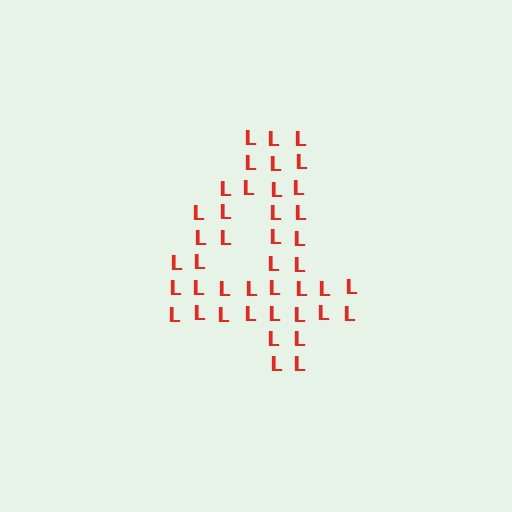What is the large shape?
The large shape is the digit 4.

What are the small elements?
The small elements are letter L's.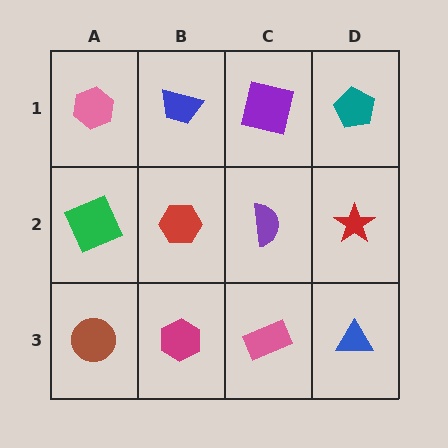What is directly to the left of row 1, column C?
A blue trapezoid.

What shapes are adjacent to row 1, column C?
A purple semicircle (row 2, column C), a blue trapezoid (row 1, column B), a teal pentagon (row 1, column D).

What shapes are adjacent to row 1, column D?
A red star (row 2, column D), a purple square (row 1, column C).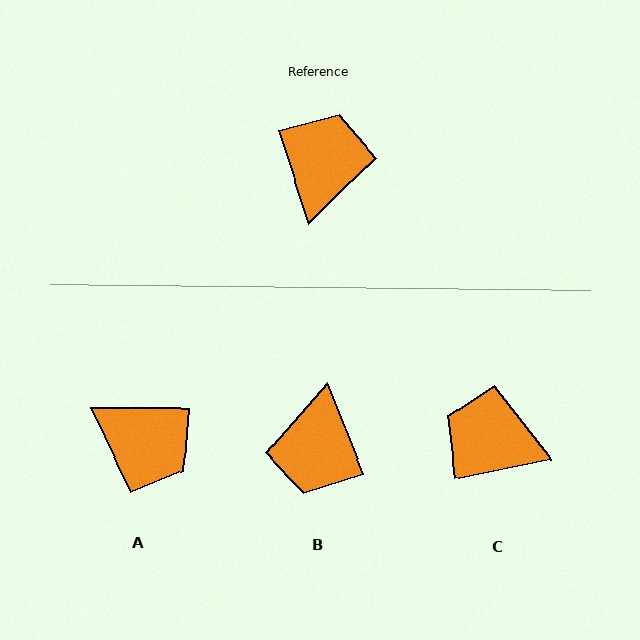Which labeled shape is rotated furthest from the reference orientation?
B, about 177 degrees away.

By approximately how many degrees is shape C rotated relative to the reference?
Approximately 83 degrees counter-clockwise.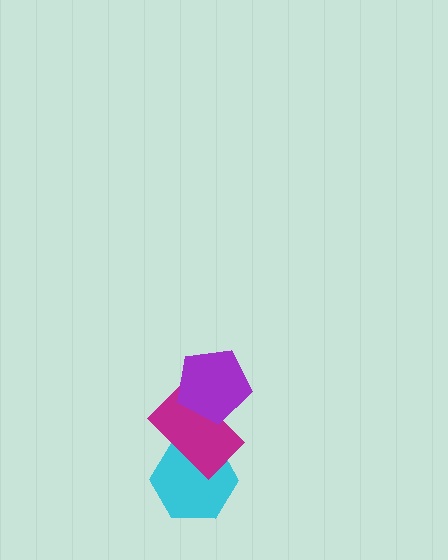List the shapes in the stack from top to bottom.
From top to bottom: the purple pentagon, the magenta rectangle, the cyan hexagon.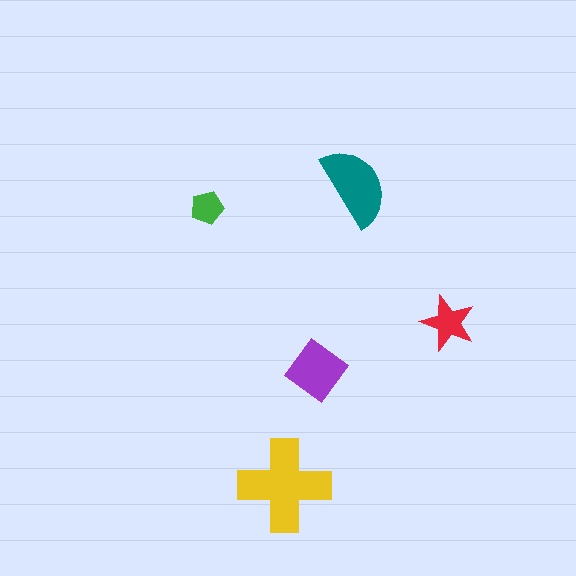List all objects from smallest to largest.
The green pentagon, the red star, the purple diamond, the teal semicircle, the yellow cross.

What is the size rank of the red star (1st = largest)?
4th.